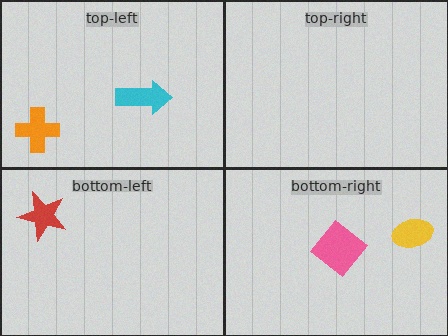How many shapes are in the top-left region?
2.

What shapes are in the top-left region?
The orange cross, the cyan arrow.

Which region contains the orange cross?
The top-left region.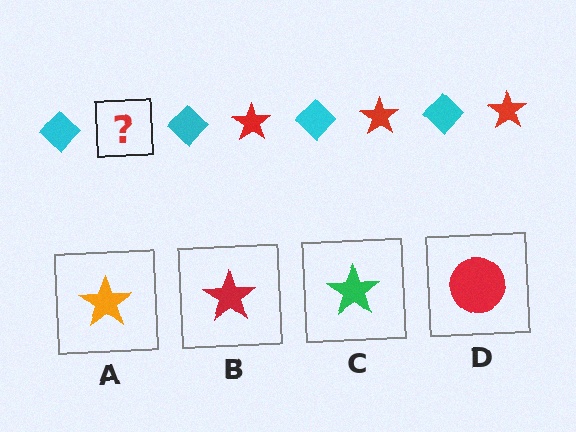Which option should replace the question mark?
Option B.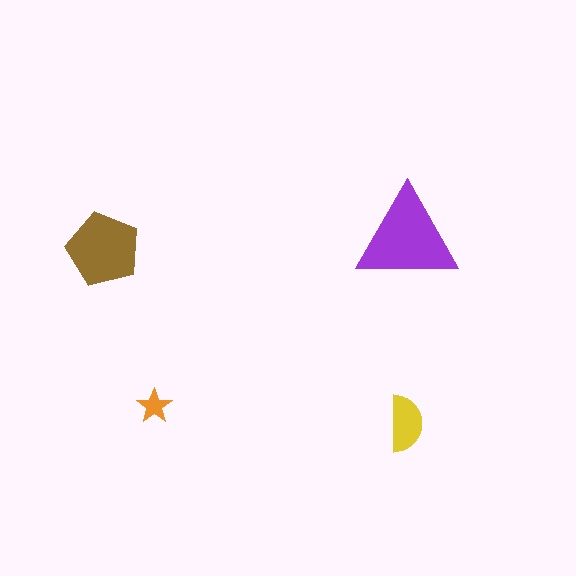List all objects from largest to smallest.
The purple triangle, the brown pentagon, the yellow semicircle, the orange star.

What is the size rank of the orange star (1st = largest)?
4th.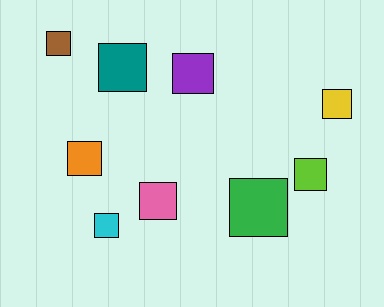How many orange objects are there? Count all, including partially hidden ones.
There is 1 orange object.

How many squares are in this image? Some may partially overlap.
There are 9 squares.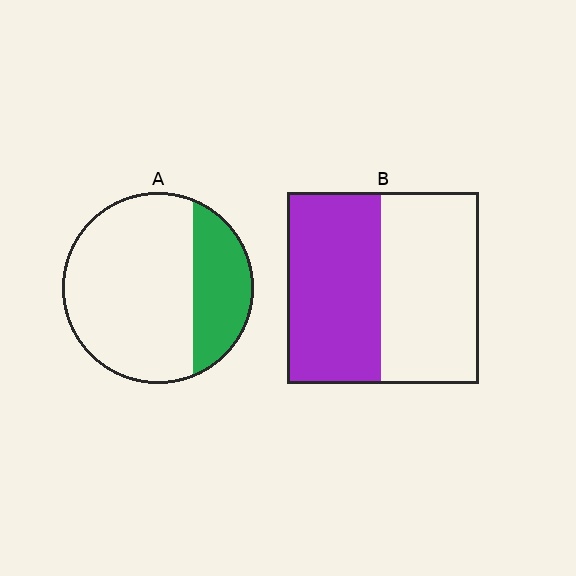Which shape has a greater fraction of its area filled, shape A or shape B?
Shape B.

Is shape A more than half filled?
No.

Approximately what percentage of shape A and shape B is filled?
A is approximately 25% and B is approximately 50%.